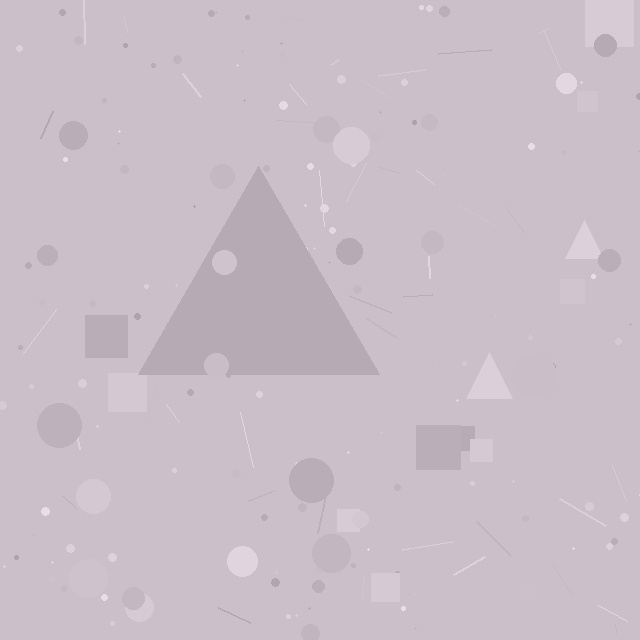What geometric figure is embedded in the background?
A triangle is embedded in the background.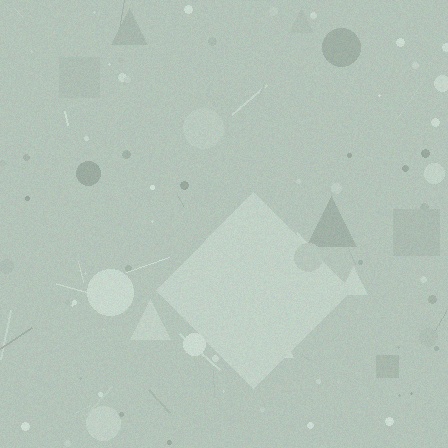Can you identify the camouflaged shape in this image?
The camouflaged shape is a diamond.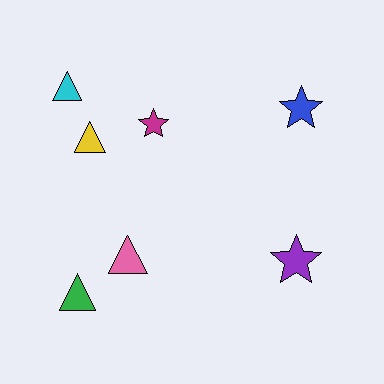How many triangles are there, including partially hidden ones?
There are 4 triangles.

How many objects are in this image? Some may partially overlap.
There are 7 objects.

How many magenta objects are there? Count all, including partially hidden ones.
There is 1 magenta object.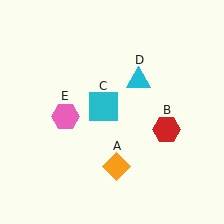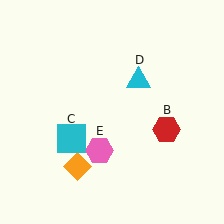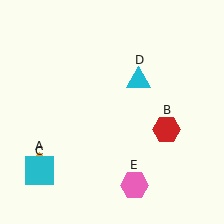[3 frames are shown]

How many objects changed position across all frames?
3 objects changed position: orange diamond (object A), cyan square (object C), pink hexagon (object E).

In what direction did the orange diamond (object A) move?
The orange diamond (object A) moved left.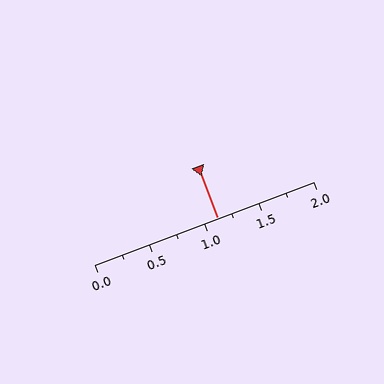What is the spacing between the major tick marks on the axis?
The major ticks are spaced 0.5 apart.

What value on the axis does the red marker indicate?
The marker indicates approximately 1.12.